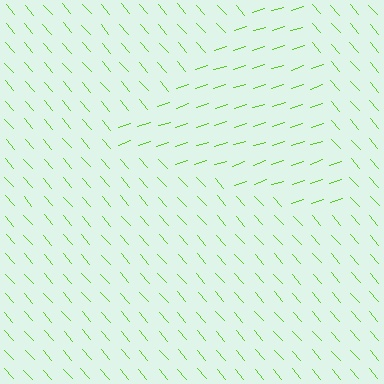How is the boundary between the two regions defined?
The boundary is defined purely by a change in line orientation (approximately 66 degrees difference). All lines are the same color and thickness.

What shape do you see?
I see a triangle.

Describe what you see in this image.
The image is filled with small lime line segments. A triangle region in the image has lines oriented differently from the surrounding lines, creating a visible texture boundary.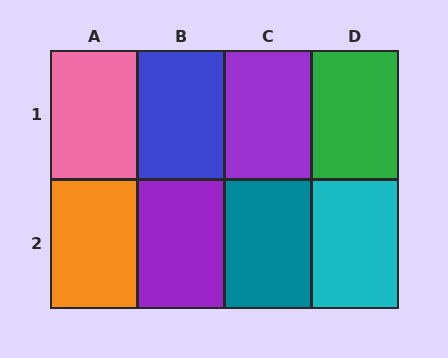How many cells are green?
1 cell is green.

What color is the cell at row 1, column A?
Pink.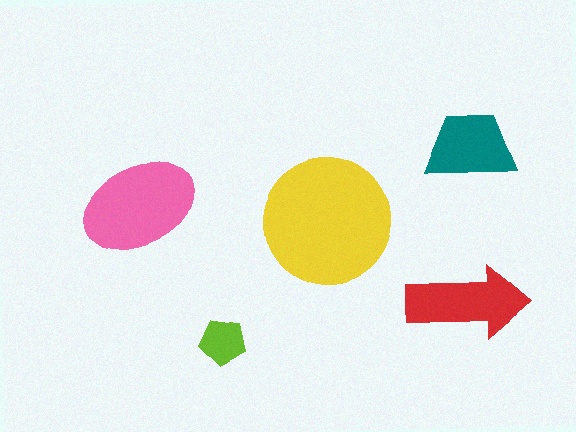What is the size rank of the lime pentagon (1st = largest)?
5th.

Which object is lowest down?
The lime pentagon is bottommost.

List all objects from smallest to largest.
The lime pentagon, the teal trapezoid, the red arrow, the pink ellipse, the yellow circle.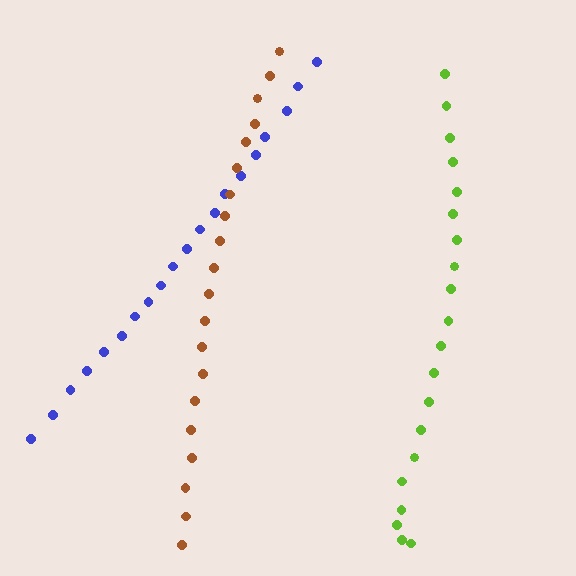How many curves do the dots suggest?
There are 3 distinct paths.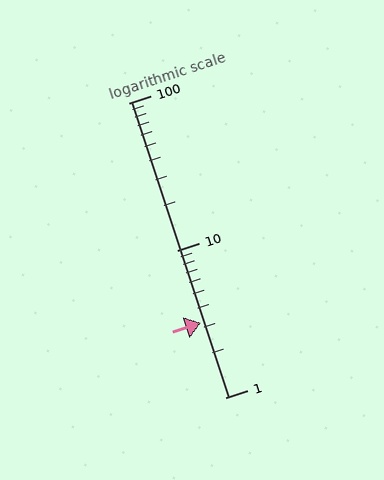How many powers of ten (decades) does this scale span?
The scale spans 2 decades, from 1 to 100.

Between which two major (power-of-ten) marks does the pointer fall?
The pointer is between 1 and 10.